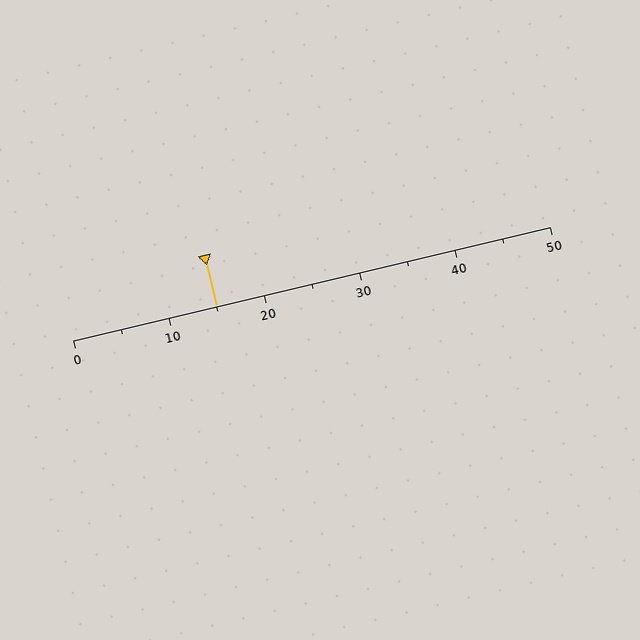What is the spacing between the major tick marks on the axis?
The major ticks are spaced 10 apart.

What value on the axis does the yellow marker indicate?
The marker indicates approximately 15.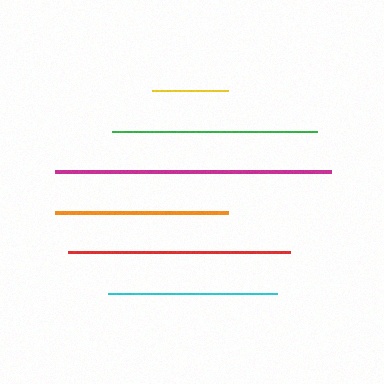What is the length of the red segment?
The red segment is approximately 223 pixels long.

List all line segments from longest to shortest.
From longest to shortest: magenta, red, green, orange, cyan, yellow.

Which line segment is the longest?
The magenta line is the longest at approximately 276 pixels.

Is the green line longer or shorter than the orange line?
The green line is longer than the orange line.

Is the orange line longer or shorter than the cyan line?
The orange line is longer than the cyan line.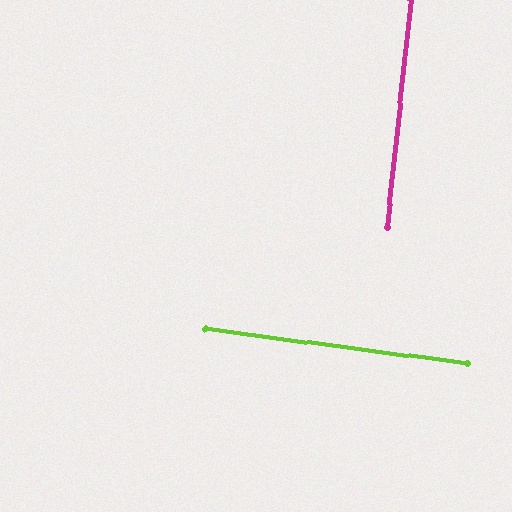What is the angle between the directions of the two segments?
Approximately 88 degrees.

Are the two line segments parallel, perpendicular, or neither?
Perpendicular — they meet at approximately 88°.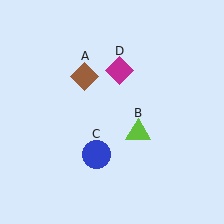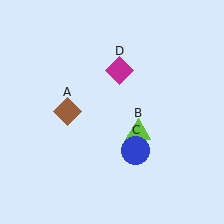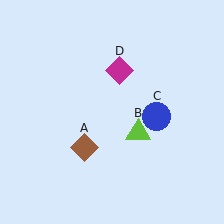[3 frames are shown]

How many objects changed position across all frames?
2 objects changed position: brown diamond (object A), blue circle (object C).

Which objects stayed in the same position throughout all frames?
Lime triangle (object B) and magenta diamond (object D) remained stationary.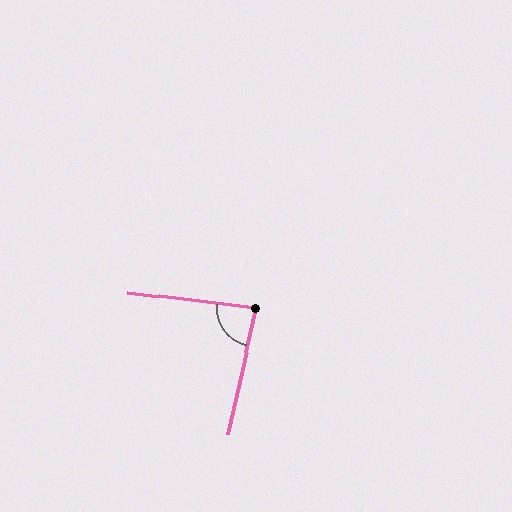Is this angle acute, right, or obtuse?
It is acute.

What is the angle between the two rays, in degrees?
Approximately 84 degrees.